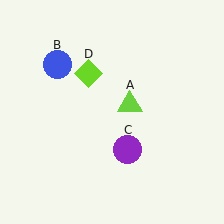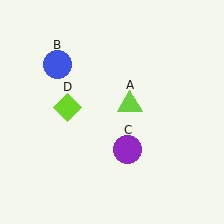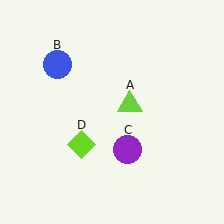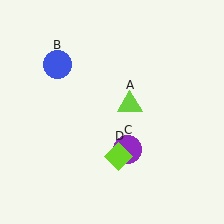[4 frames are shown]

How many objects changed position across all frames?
1 object changed position: lime diamond (object D).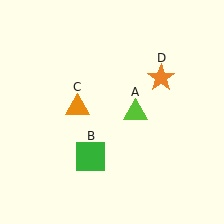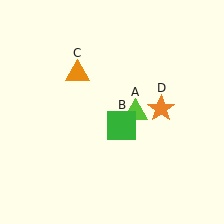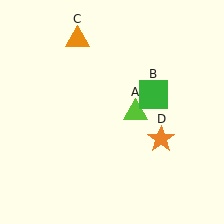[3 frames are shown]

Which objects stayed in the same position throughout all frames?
Lime triangle (object A) remained stationary.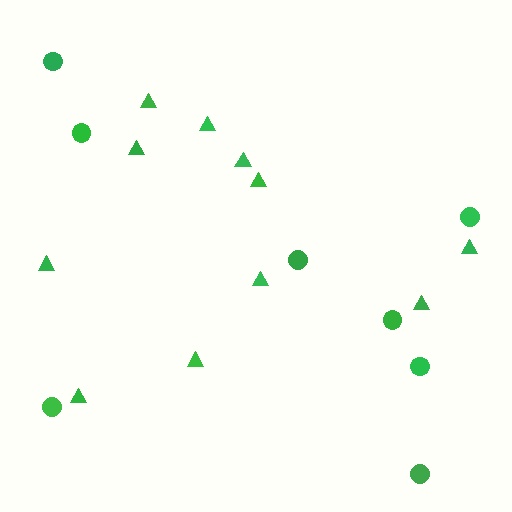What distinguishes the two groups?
There are 2 groups: one group of circles (8) and one group of triangles (11).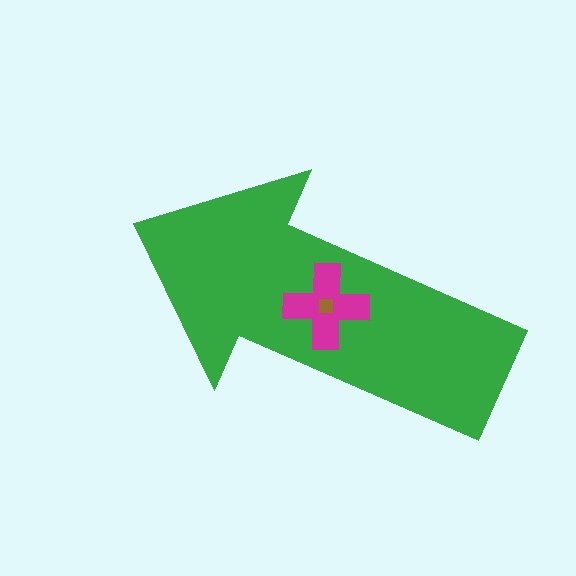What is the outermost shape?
The green arrow.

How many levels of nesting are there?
3.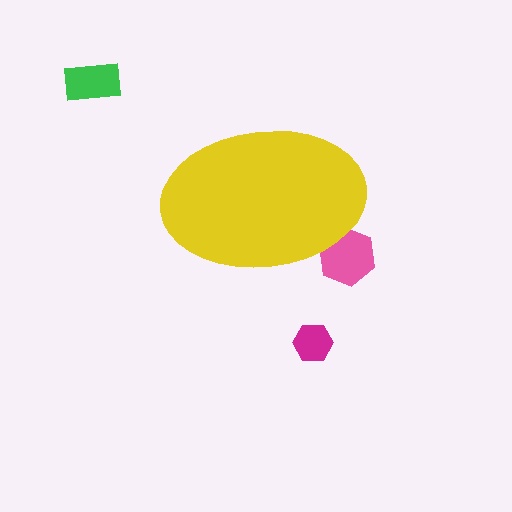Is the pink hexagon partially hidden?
Yes, the pink hexagon is partially hidden behind the yellow ellipse.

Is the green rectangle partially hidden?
No, the green rectangle is fully visible.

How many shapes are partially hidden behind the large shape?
1 shape is partially hidden.